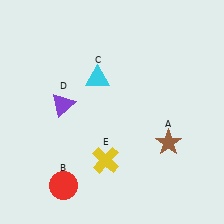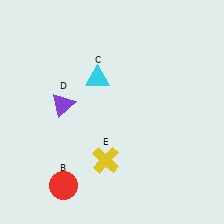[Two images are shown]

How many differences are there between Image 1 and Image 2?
There is 1 difference between the two images.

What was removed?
The brown star (A) was removed in Image 2.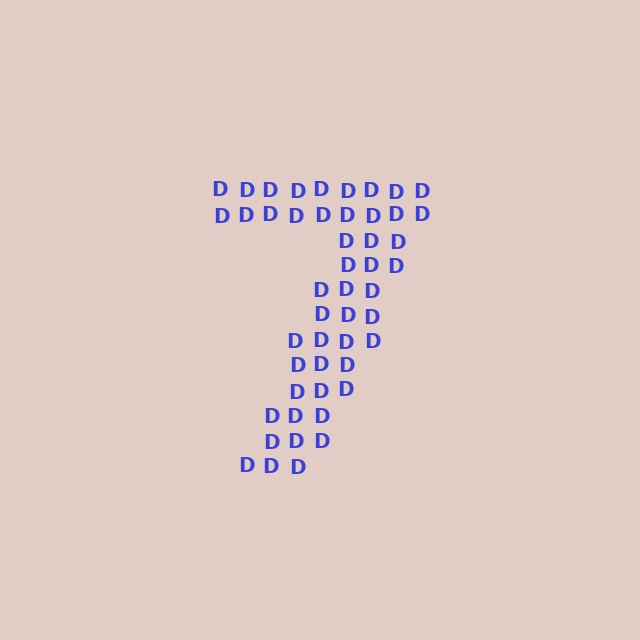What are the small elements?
The small elements are letter D's.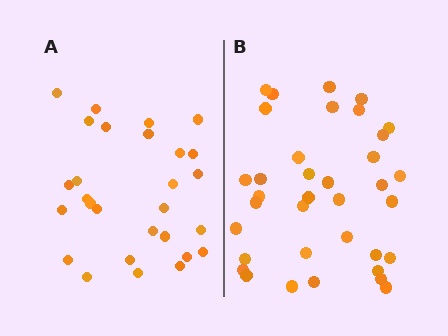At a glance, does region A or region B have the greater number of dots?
Region B (the right region) has more dots.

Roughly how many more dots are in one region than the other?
Region B has roughly 8 or so more dots than region A.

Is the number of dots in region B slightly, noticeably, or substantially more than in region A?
Region B has noticeably more, but not dramatically so. The ratio is roughly 1.3 to 1.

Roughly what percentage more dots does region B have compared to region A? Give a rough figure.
About 30% more.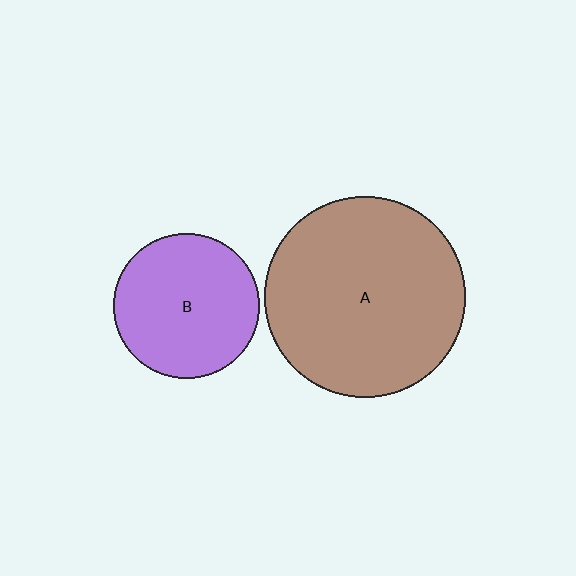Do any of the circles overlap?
No, none of the circles overlap.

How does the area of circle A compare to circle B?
Approximately 1.9 times.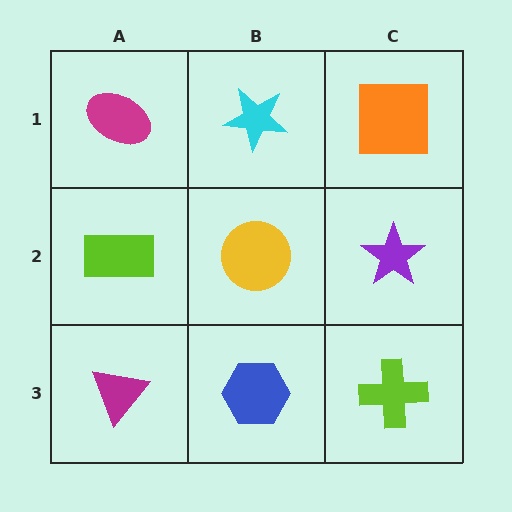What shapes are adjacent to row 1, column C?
A purple star (row 2, column C), a cyan star (row 1, column B).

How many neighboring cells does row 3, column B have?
3.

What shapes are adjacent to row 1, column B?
A yellow circle (row 2, column B), a magenta ellipse (row 1, column A), an orange square (row 1, column C).